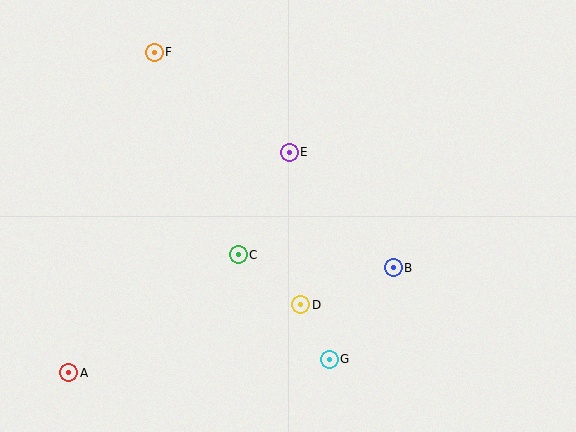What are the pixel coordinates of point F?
Point F is at (154, 52).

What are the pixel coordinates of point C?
Point C is at (238, 255).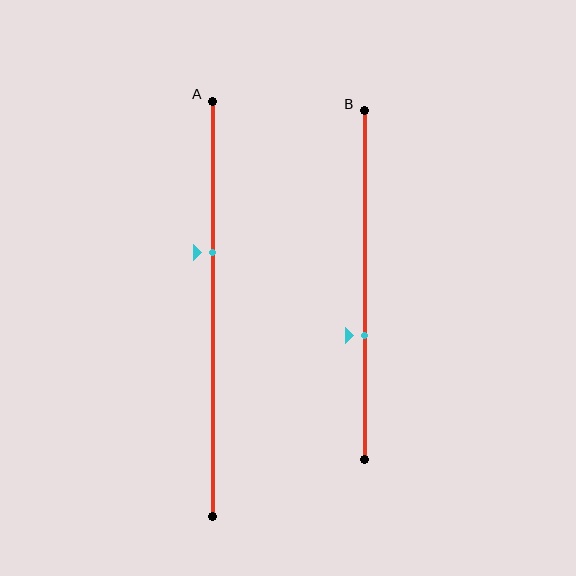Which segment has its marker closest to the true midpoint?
Segment A has its marker closest to the true midpoint.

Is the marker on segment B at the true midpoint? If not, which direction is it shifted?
No, the marker on segment B is shifted downward by about 14% of the segment length.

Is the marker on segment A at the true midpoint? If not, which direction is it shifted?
No, the marker on segment A is shifted upward by about 14% of the segment length.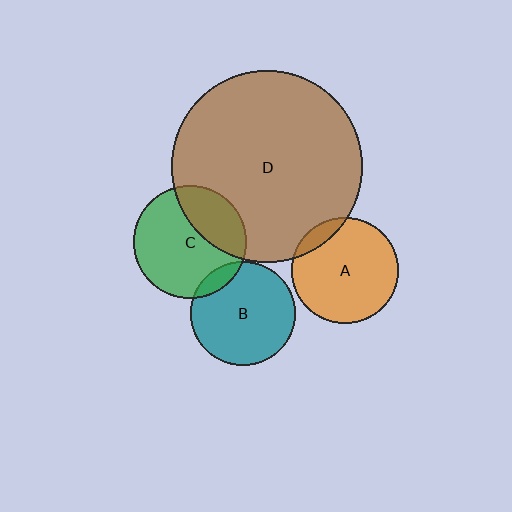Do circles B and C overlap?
Yes.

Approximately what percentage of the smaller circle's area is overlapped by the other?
Approximately 10%.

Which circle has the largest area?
Circle D (brown).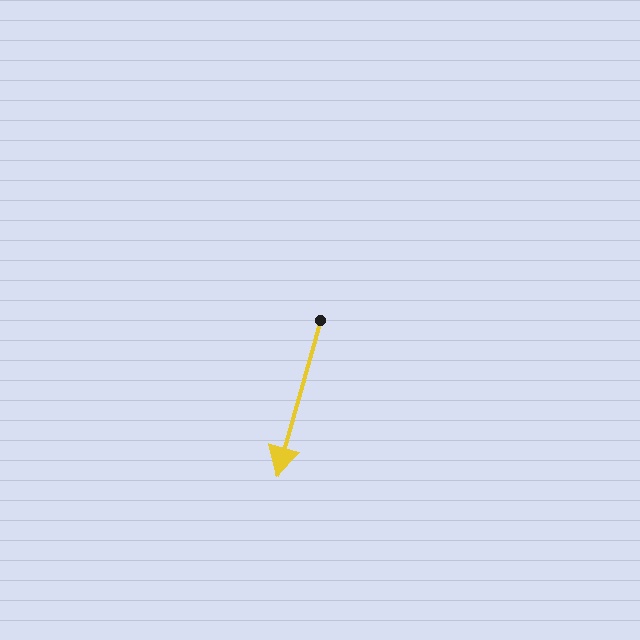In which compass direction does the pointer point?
South.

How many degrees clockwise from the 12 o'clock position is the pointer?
Approximately 196 degrees.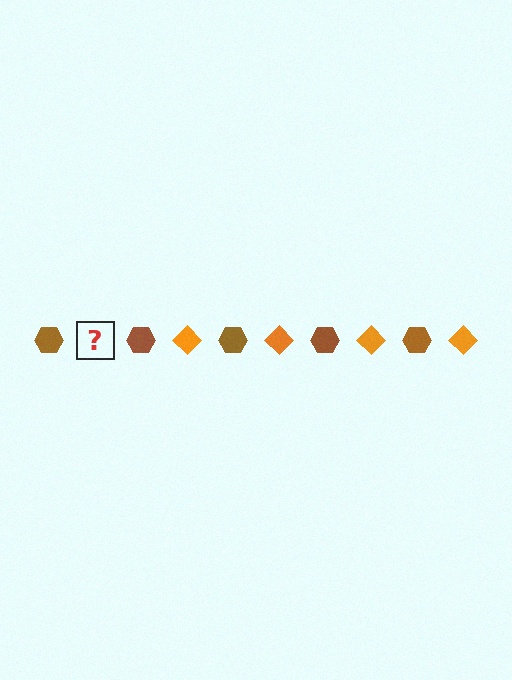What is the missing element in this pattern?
The missing element is an orange diamond.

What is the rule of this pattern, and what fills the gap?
The rule is that the pattern alternates between brown hexagon and orange diamond. The gap should be filled with an orange diamond.